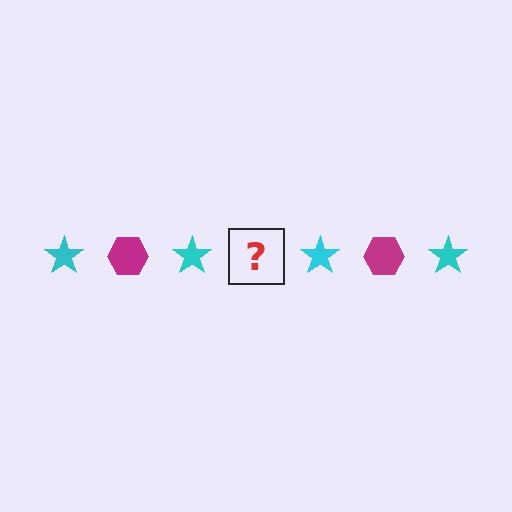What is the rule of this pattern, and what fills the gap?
The rule is that the pattern alternates between cyan star and magenta hexagon. The gap should be filled with a magenta hexagon.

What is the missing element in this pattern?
The missing element is a magenta hexagon.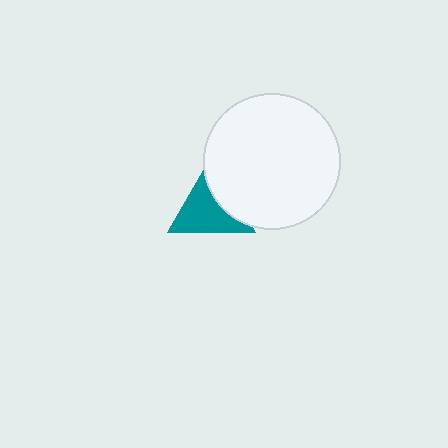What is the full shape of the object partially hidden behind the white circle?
The partially hidden object is a teal triangle.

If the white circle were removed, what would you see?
You would see the complete teal triangle.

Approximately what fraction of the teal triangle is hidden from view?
Roughly 33% of the teal triangle is hidden behind the white circle.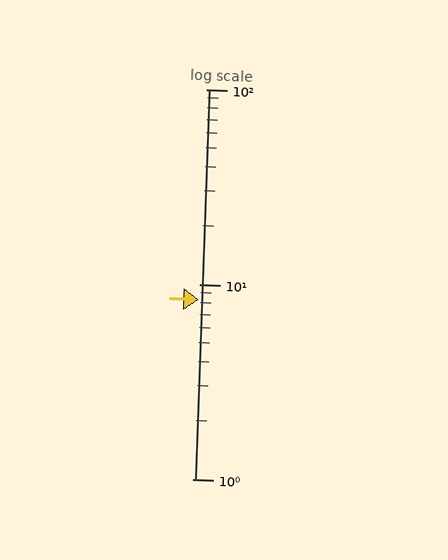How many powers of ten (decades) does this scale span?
The scale spans 2 decades, from 1 to 100.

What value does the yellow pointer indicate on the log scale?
The pointer indicates approximately 8.3.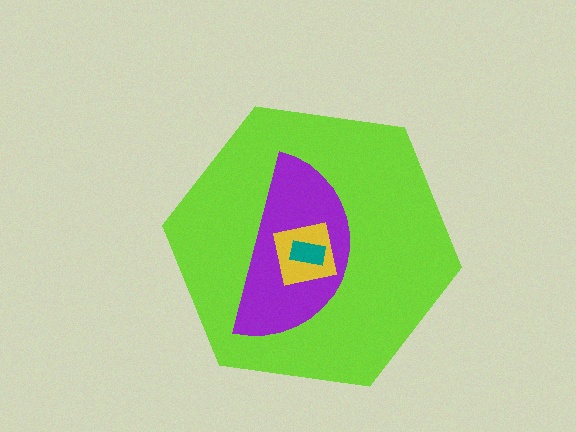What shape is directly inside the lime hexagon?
The purple semicircle.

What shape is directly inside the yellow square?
The teal rectangle.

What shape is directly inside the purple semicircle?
The yellow square.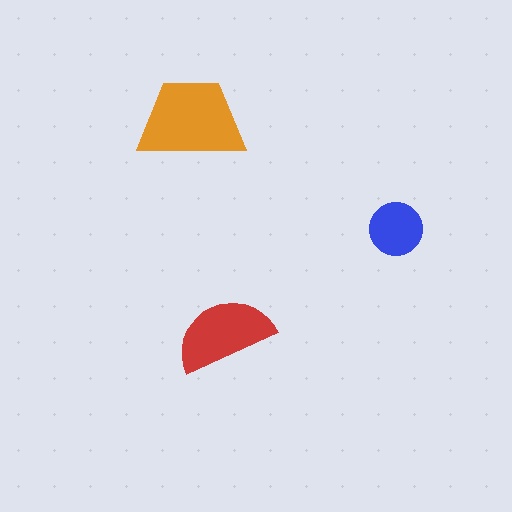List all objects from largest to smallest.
The orange trapezoid, the red semicircle, the blue circle.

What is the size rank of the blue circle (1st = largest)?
3rd.